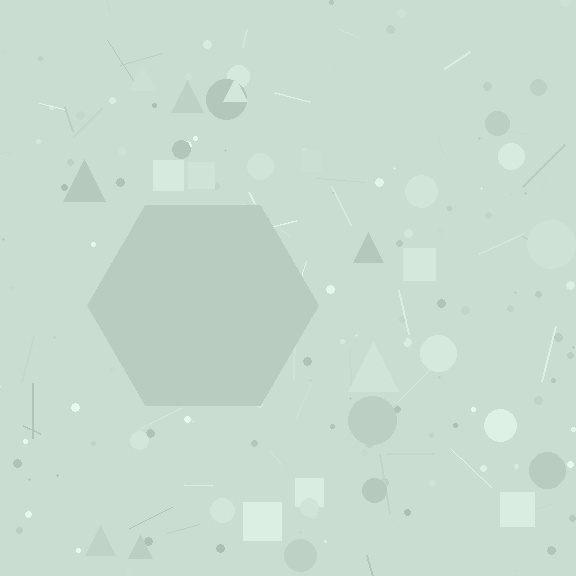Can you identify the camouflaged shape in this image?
The camouflaged shape is a hexagon.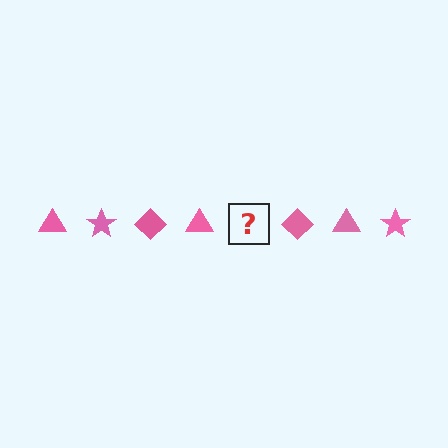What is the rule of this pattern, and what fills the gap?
The rule is that the pattern cycles through triangle, star, diamond shapes in pink. The gap should be filled with a pink star.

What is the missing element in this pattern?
The missing element is a pink star.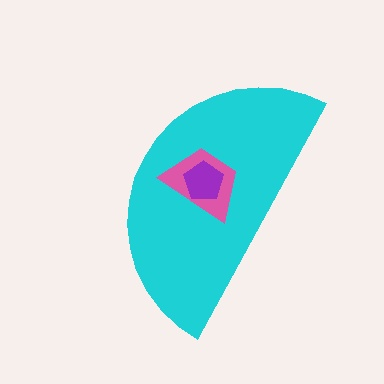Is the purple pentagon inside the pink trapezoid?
Yes.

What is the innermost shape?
The purple pentagon.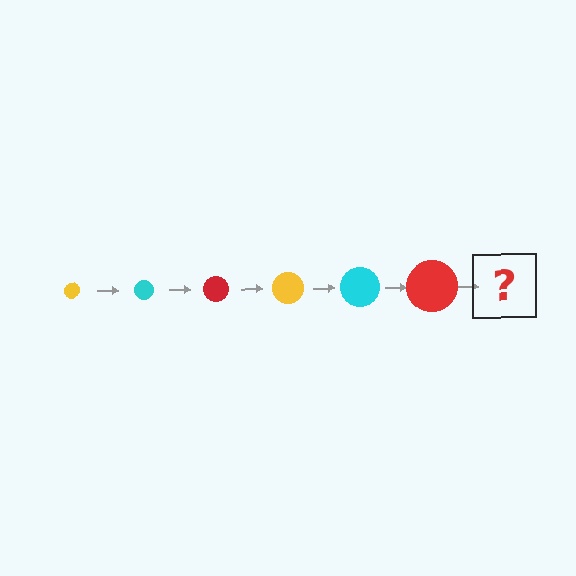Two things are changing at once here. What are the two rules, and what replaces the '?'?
The two rules are that the circle grows larger each step and the color cycles through yellow, cyan, and red. The '?' should be a yellow circle, larger than the previous one.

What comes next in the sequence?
The next element should be a yellow circle, larger than the previous one.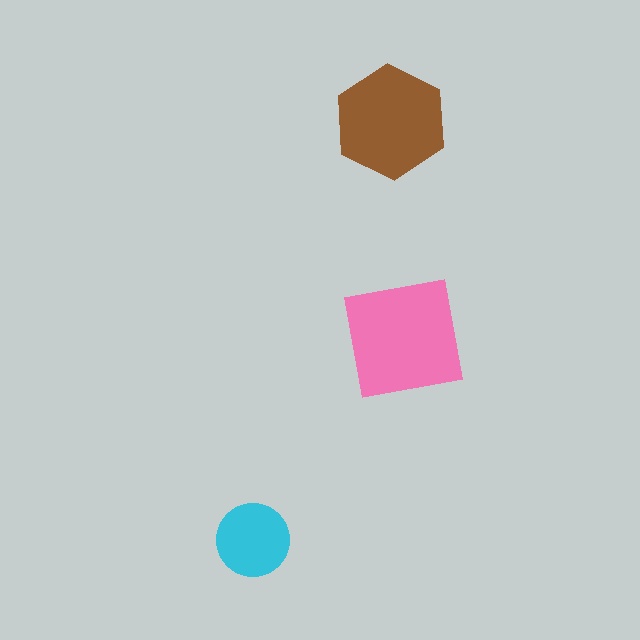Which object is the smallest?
The cyan circle.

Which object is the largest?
The pink square.